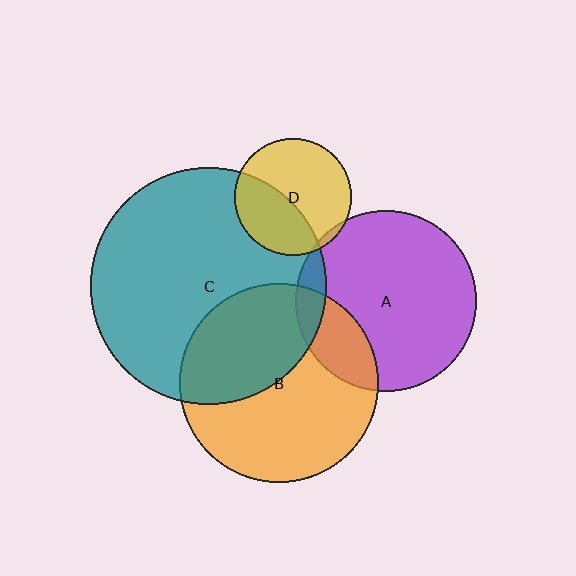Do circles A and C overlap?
Yes.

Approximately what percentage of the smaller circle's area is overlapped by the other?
Approximately 10%.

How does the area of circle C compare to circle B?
Approximately 1.4 times.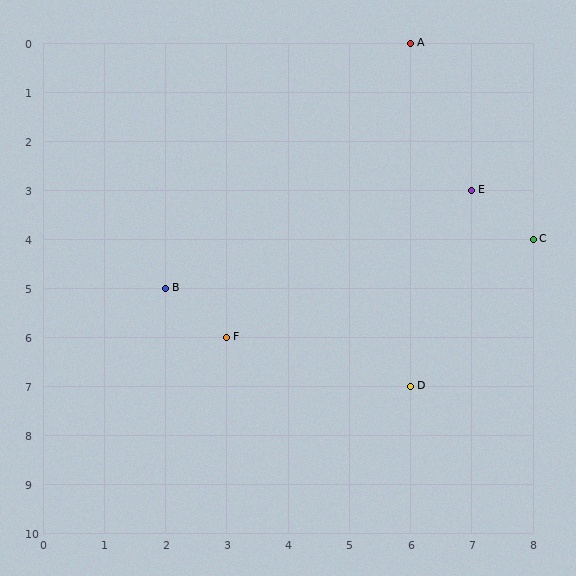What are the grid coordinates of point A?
Point A is at grid coordinates (6, 0).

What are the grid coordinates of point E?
Point E is at grid coordinates (7, 3).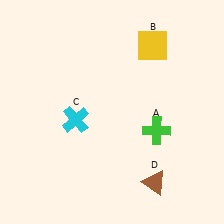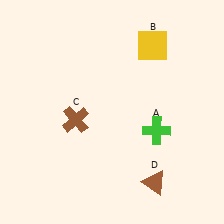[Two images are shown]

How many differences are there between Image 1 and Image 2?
There is 1 difference between the two images.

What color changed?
The cross (C) changed from cyan in Image 1 to brown in Image 2.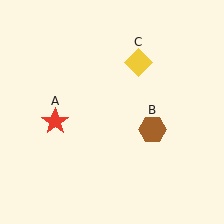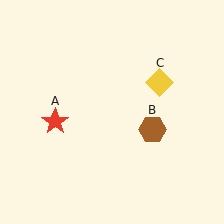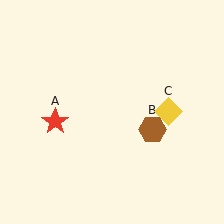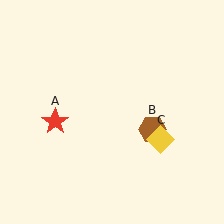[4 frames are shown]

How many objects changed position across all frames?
1 object changed position: yellow diamond (object C).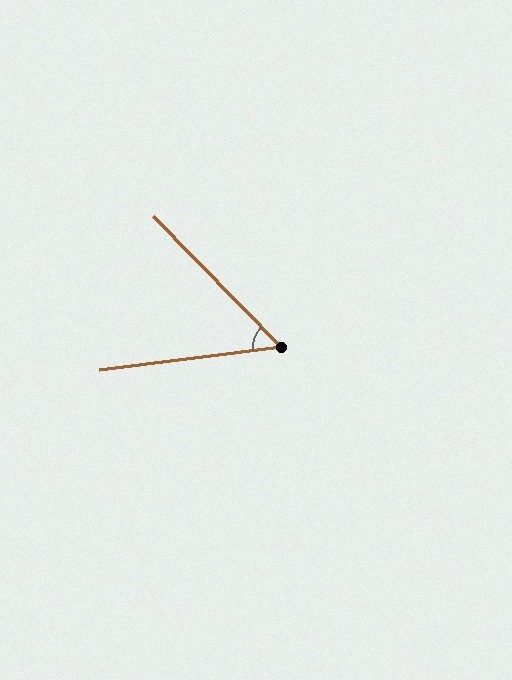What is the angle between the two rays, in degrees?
Approximately 53 degrees.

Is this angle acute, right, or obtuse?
It is acute.